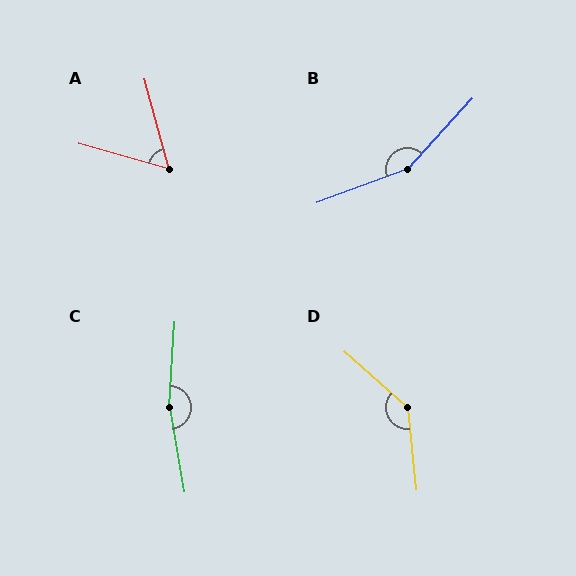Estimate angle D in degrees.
Approximately 138 degrees.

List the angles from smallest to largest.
A (59°), D (138°), B (153°), C (167°).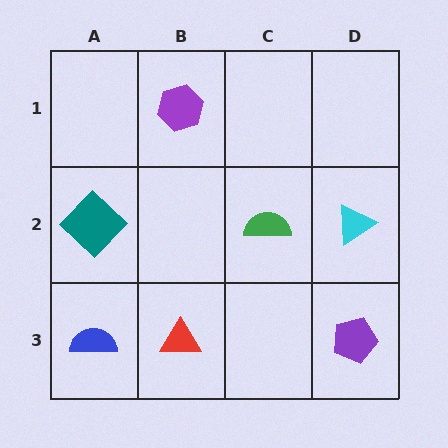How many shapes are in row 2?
3 shapes.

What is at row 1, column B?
A purple hexagon.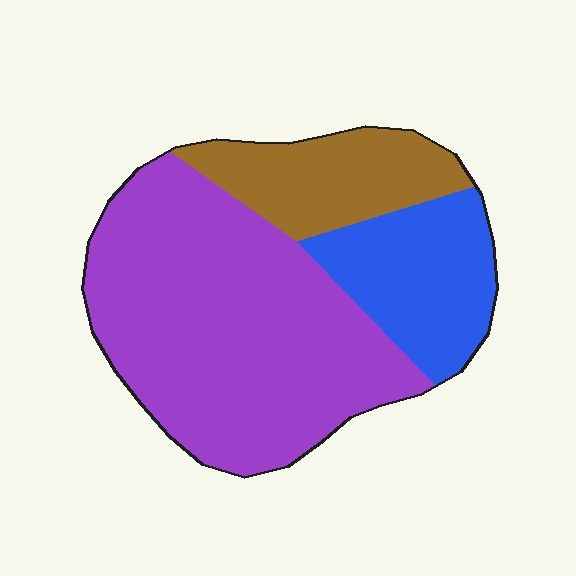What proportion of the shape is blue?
Blue covers roughly 20% of the shape.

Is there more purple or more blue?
Purple.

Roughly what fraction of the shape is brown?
Brown takes up about one fifth (1/5) of the shape.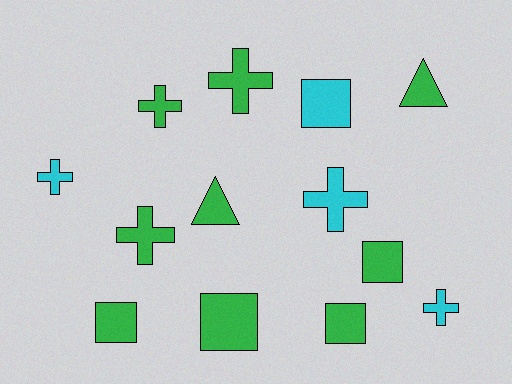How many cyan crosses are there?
There are 3 cyan crosses.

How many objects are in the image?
There are 13 objects.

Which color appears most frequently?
Green, with 9 objects.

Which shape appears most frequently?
Cross, with 6 objects.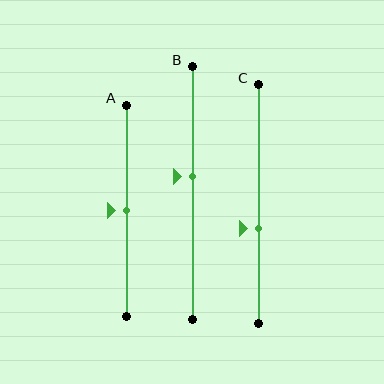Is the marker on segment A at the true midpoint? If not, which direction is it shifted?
Yes, the marker on segment A is at the true midpoint.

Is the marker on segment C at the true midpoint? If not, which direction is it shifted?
No, the marker on segment C is shifted downward by about 10% of the segment length.